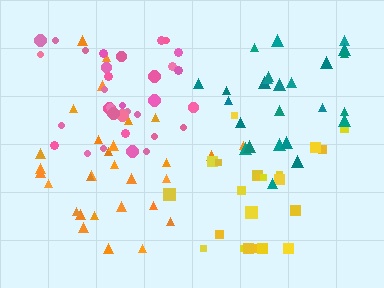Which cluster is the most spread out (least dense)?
Yellow.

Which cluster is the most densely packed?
Pink.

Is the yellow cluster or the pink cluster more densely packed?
Pink.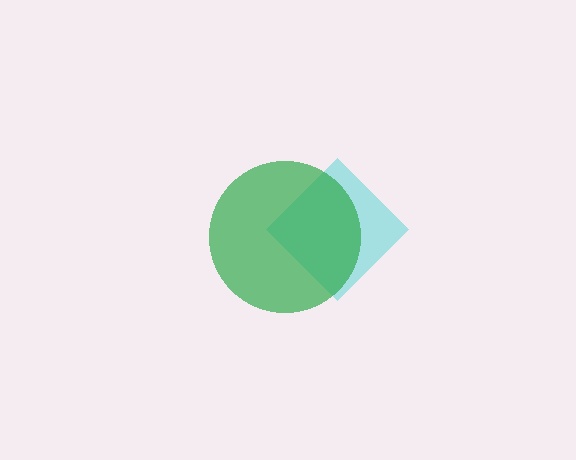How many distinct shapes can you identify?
There are 2 distinct shapes: a cyan diamond, a green circle.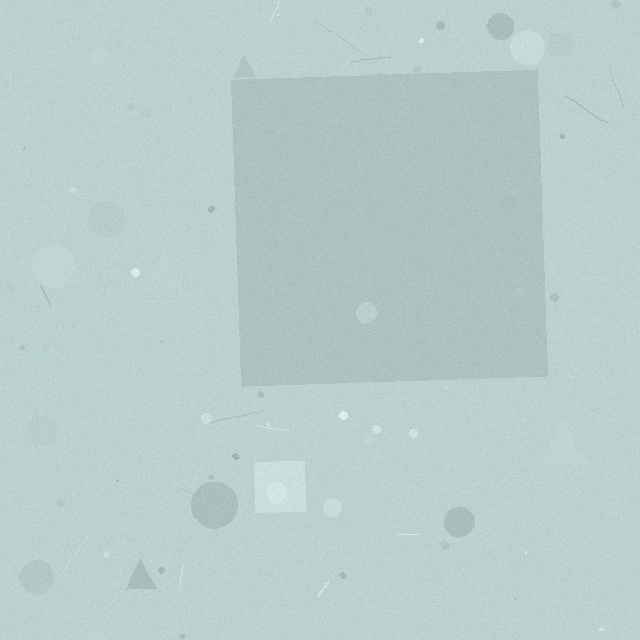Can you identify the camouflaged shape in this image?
The camouflaged shape is a square.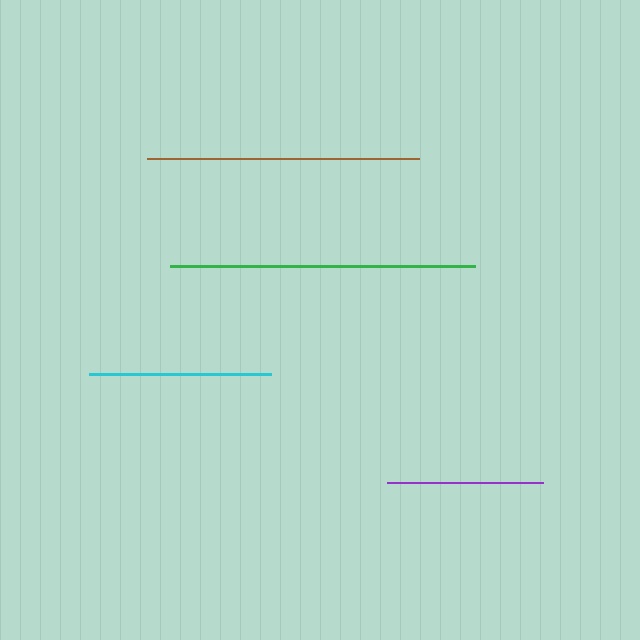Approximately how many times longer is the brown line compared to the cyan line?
The brown line is approximately 1.5 times the length of the cyan line.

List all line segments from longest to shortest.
From longest to shortest: green, brown, cyan, purple.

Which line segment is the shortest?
The purple line is the shortest at approximately 156 pixels.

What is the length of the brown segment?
The brown segment is approximately 273 pixels long.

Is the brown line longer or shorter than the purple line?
The brown line is longer than the purple line.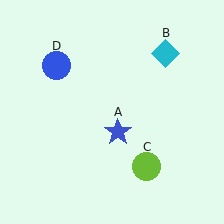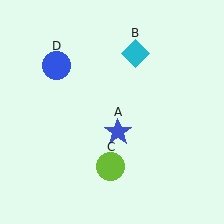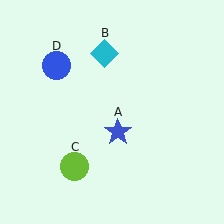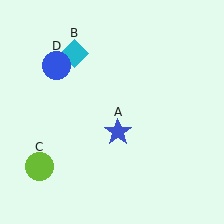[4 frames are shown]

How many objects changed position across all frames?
2 objects changed position: cyan diamond (object B), lime circle (object C).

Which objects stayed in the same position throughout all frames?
Blue star (object A) and blue circle (object D) remained stationary.